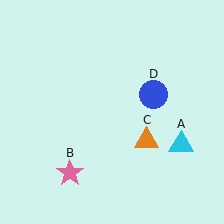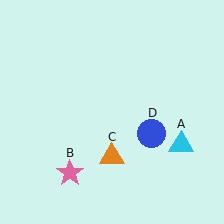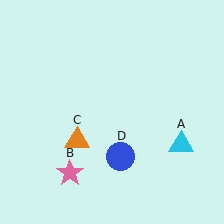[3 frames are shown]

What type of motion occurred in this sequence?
The orange triangle (object C), blue circle (object D) rotated clockwise around the center of the scene.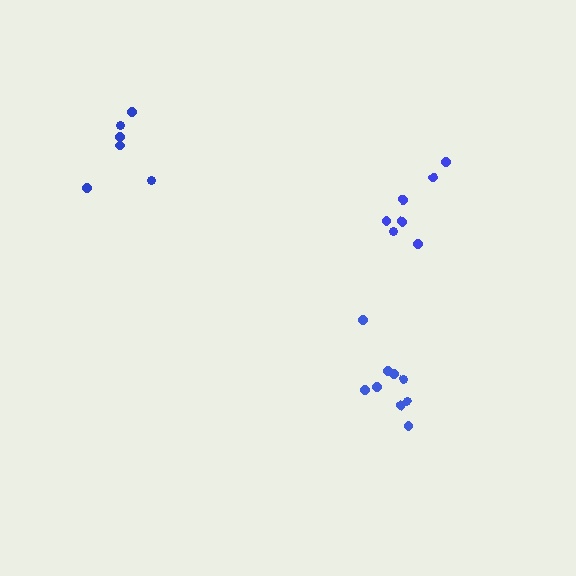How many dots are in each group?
Group 1: 9 dots, Group 2: 7 dots, Group 3: 6 dots (22 total).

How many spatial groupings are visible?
There are 3 spatial groupings.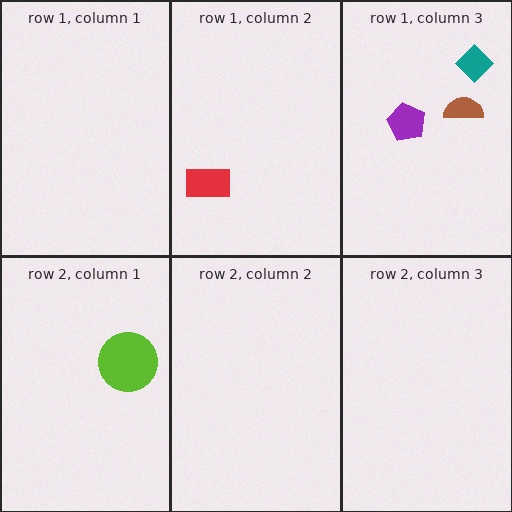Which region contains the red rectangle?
The row 1, column 2 region.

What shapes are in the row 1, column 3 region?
The brown semicircle, the teal diamond, the purple pentagon.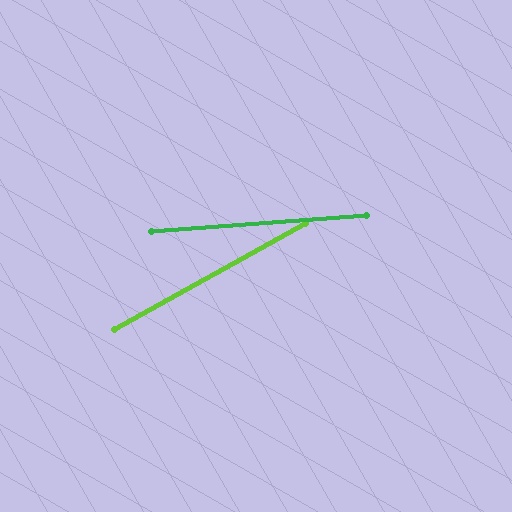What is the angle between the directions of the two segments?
Approximately 25 degrees.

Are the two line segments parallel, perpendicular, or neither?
Neither parallel nor perpendicular — they differ by about 25°.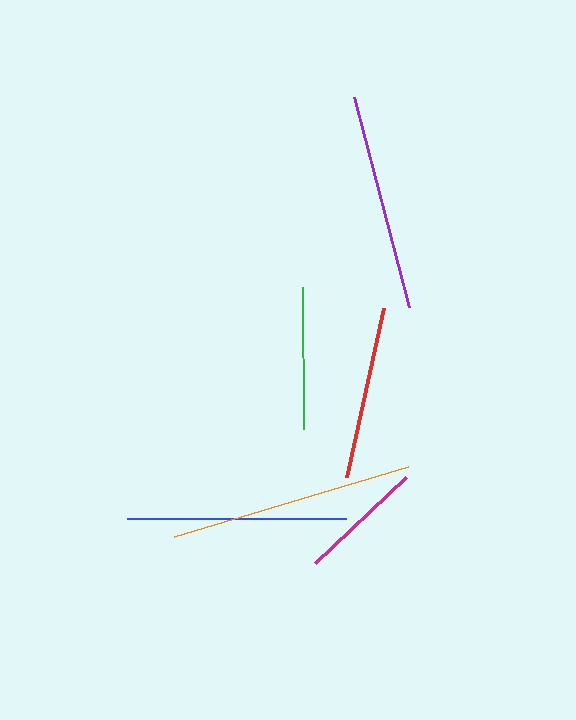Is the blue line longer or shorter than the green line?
The blue line is longer than the green line.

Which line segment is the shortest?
The magenta line is the shortest at approximately 125 pixels.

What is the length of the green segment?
The green segment is approximately 142 pixels long.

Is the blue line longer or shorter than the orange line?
The orange line is longer than the blue line.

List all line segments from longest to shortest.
From longest to shortest: orange, blue, purple, red, green, magenta.